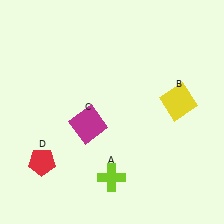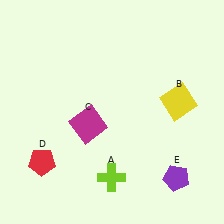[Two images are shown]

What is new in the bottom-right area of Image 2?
A purple pentagon (E) was added in the bottom-right area of Image 2.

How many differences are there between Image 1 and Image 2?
There is 1 difference between the two images.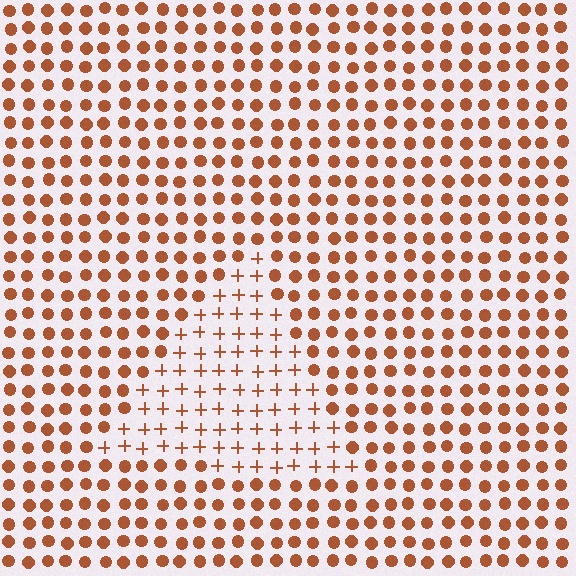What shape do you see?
I see a triangle.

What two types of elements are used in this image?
The image uses plus signs inside the triangle region and circles outside it.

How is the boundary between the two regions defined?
The boundary is defined by a change in element shape: plus signs inside vs. circles outside. All elements share the same color and spacing.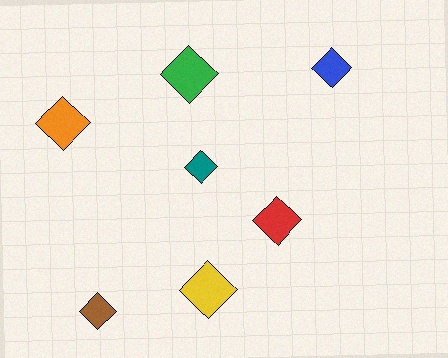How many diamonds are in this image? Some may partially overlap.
There are 7 diamonds.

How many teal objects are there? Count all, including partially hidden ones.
There is 1 teal object.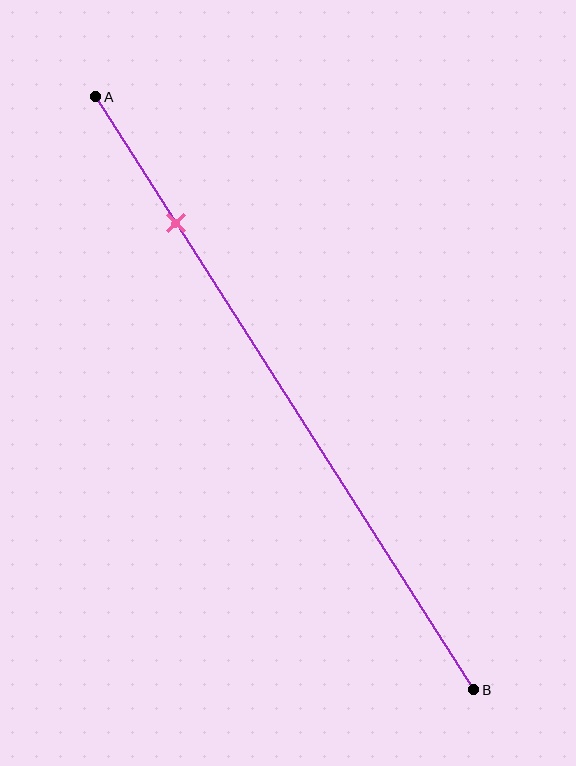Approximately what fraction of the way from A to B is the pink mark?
The pink mark is approximately 20% of the way from A to B.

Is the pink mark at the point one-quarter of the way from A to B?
No, the mark is at about 20% from A, not at the 25% one-quarter point.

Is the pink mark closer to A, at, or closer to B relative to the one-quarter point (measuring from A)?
The pink mark is closer to point A than the one-quarter point of segment AB.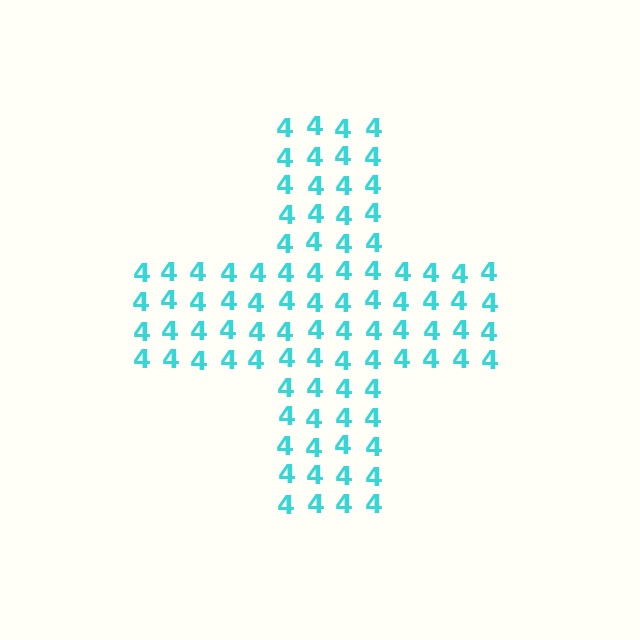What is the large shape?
The large shape is a cross.